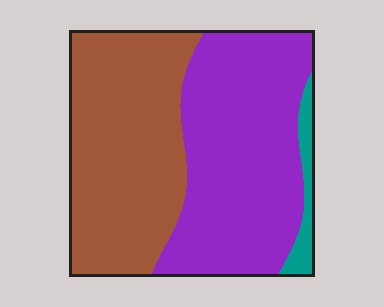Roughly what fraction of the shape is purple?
Purple covers 49% of the shape.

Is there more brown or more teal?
Brown.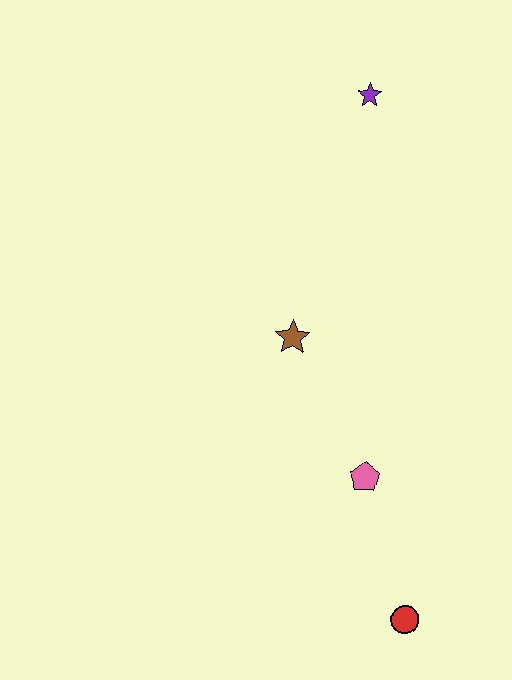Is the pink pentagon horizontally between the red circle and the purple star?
Yes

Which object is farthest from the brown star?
The red circle is farthest from the brown star.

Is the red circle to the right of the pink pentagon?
Yes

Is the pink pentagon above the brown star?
No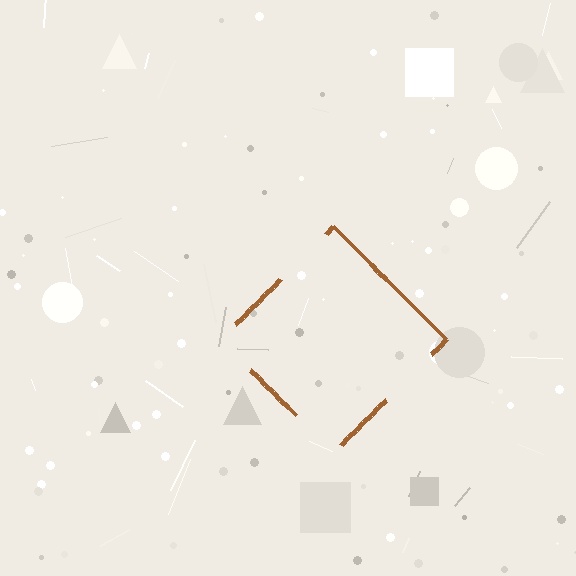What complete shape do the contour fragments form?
The contour fragments form a diamond.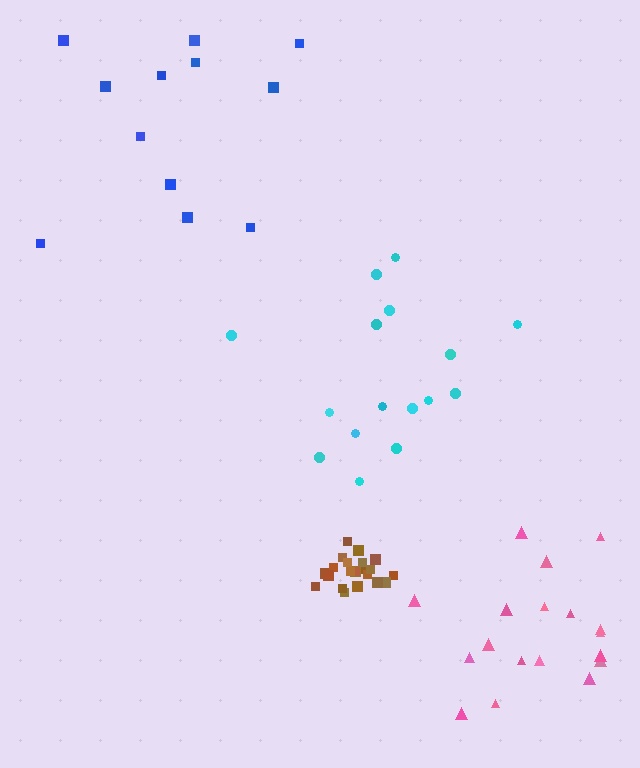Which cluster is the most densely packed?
Brown.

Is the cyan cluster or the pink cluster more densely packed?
Pink.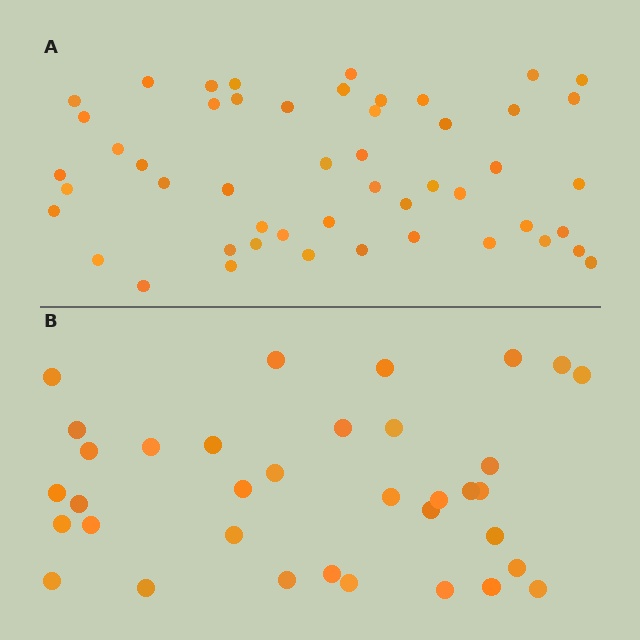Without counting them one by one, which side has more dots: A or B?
Region A (the top region) has more dots.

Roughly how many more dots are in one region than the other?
Region A has approximately 15 more dots than region B.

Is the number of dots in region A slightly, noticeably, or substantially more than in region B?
Region A has noticeably more, but not dramatically so. The ratio is roughly 1.4 to 1.